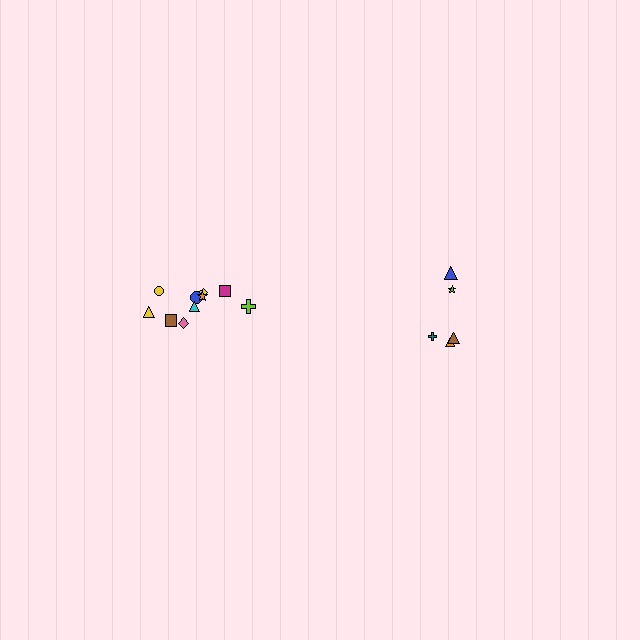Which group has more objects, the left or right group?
The left group.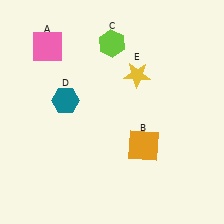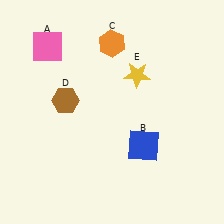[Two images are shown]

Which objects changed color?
B changed from orange to blue. C changed from lime to orange. D changed from teal to brown.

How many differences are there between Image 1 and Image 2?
There are 3 differences between the two images.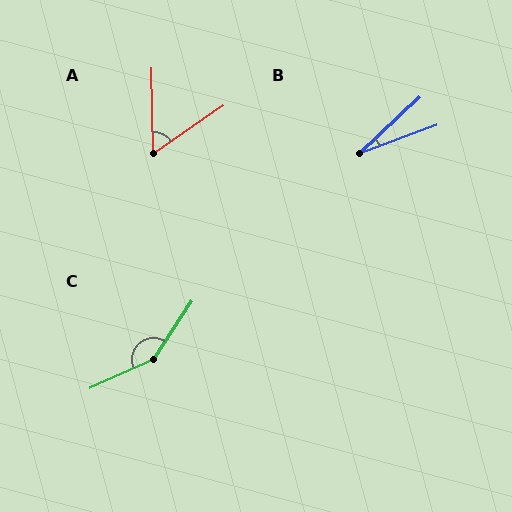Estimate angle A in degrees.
Approximately 56 degrees.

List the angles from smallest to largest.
B (23°), A (56°), C (147°).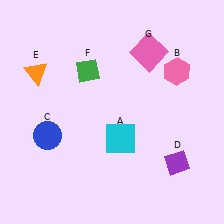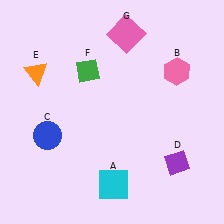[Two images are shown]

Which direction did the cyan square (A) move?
The cyan square (A) moved down.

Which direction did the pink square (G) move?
The pink square (G) moved left.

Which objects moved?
The objects that moved are: the cyan square (A), the pink square (G).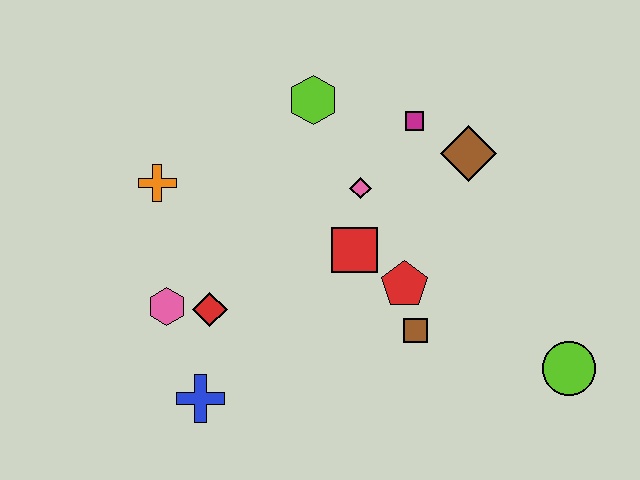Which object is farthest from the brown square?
The orange cross is farthest from the brown square.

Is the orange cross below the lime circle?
No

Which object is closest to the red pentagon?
The brown square is closest to the red pentagon.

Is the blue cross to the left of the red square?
Yes